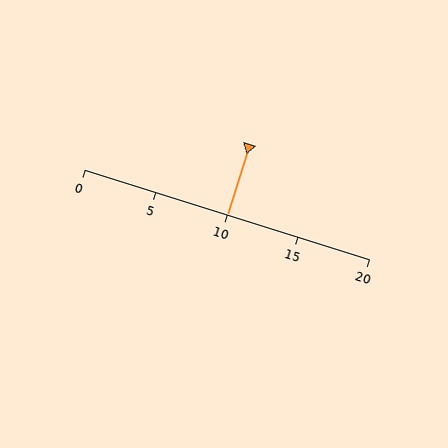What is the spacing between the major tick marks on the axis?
The major ticks are spaced 5 apart.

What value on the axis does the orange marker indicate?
The marker indicates approximately 10.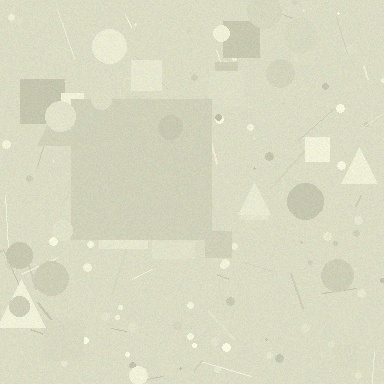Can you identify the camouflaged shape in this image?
The camouflaged shape is a square.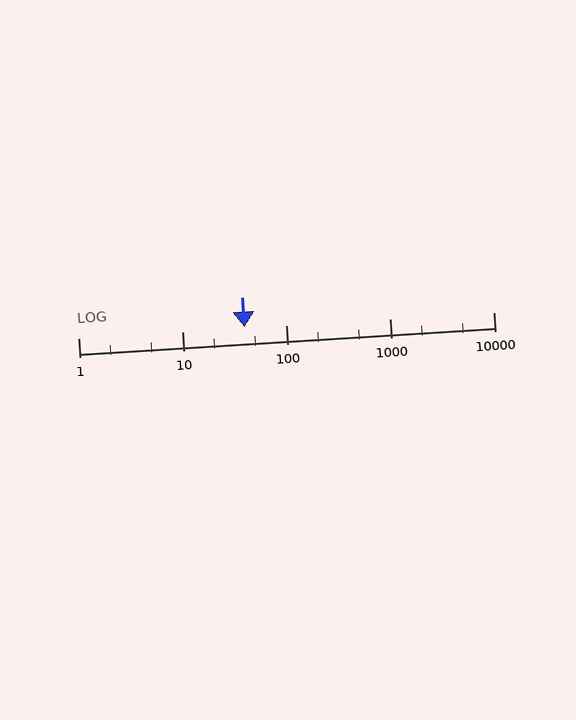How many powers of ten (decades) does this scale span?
The scale spans 4 decades, from 1 to 10000.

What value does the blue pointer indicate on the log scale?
The pointer indicates approximately 40.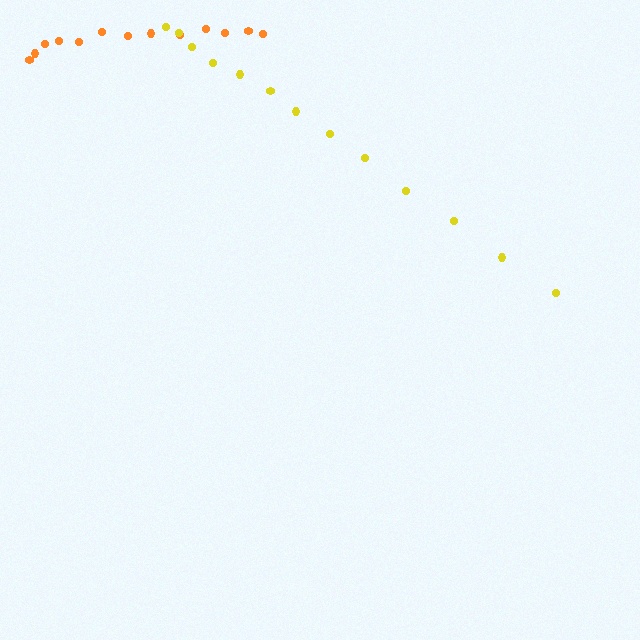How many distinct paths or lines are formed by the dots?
There are 2 distinct paths.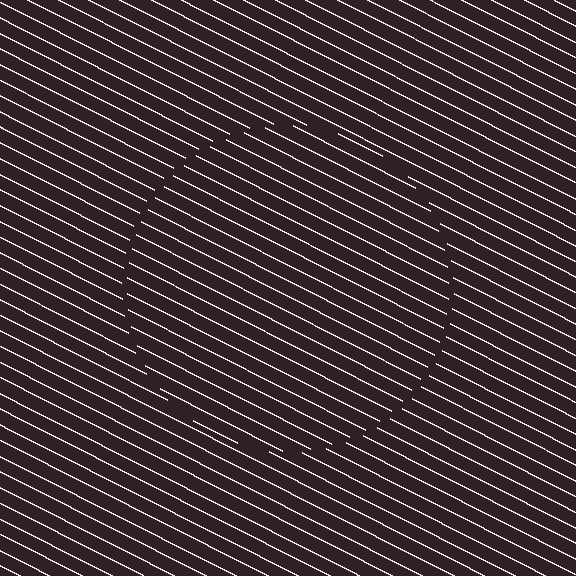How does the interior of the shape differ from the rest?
The interior of the shape contains the same grating, shifted by half a period — the contour is defined by the phase discontinuity where line-ends from the inner and outer gratings abut.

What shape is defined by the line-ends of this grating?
An illusory circle. The interior of the shape contains the same grating, shifted by half a period — the contour is defined by the phase discontinuity where line-ends from the inner and outer gratings abut.